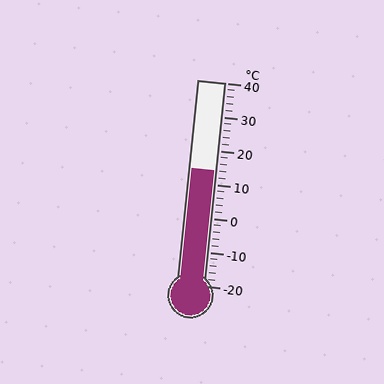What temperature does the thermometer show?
The thermometer shows approximately 14°C.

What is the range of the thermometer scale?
The thermometer scale ranges from -20°C to 40°C.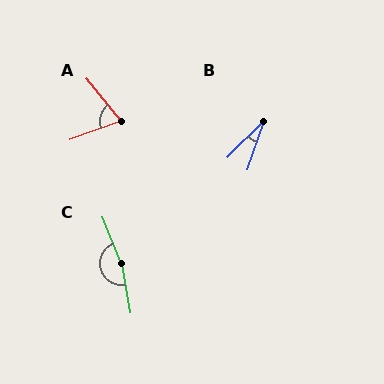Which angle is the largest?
C, at approximately 168 degrees.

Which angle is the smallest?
B, at approximately 27 degrees.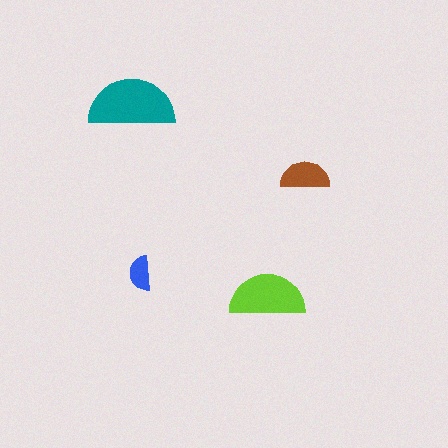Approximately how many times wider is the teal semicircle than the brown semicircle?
About 2 times wider.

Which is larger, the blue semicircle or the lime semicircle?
The lime one.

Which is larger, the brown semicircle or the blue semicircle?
The brown one.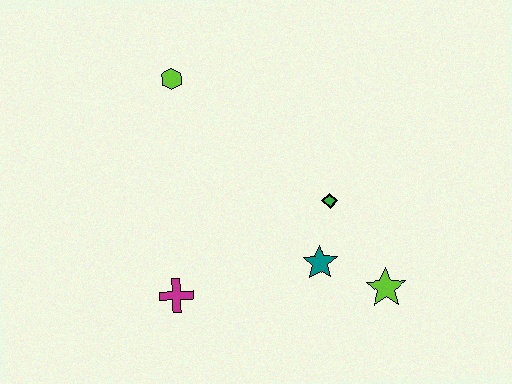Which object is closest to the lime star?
The teal star is closest to the lime star.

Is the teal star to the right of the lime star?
No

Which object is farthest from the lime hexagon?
The lime star is farthest from the lime hexagon.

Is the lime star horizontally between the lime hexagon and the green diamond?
No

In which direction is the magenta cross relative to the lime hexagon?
The magenta cross is below the lime hexagon.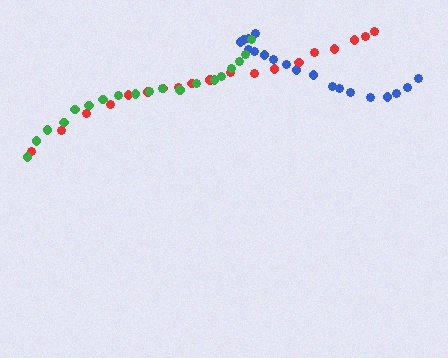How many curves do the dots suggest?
There are 3 distinct paths.